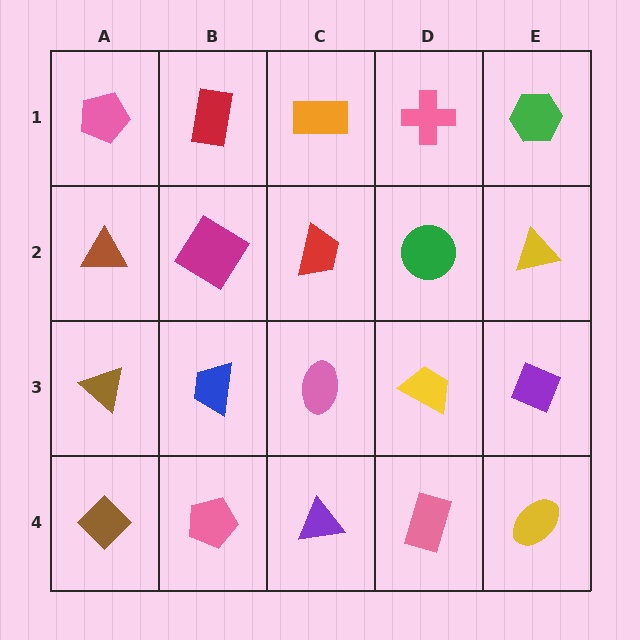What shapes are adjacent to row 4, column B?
A blue trapezoid (row 3, column B), a brown diamond (row 4, column A), a purple triangle (row 4, column C).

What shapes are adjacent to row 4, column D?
A yellow trapezoid (row 3, column D), a purple triangle (row 4, column C), a yellow ellipse (row 4, column E).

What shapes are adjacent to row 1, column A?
A brown triangle (row 2, column A), a red rectangle (row 1, column B).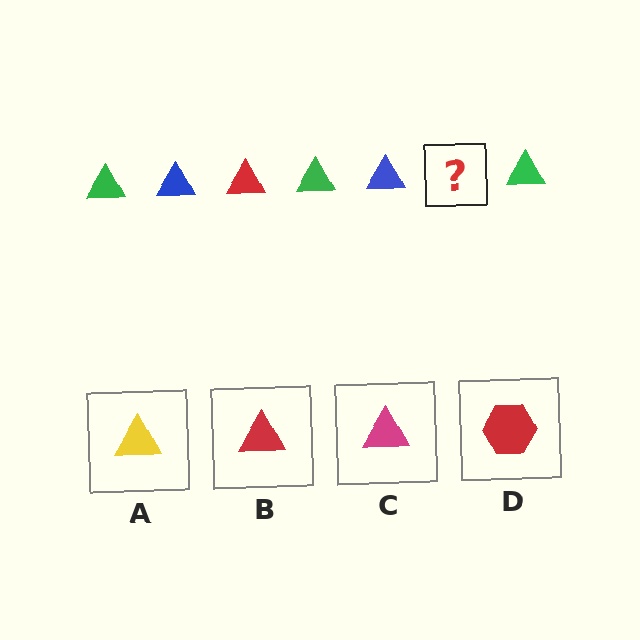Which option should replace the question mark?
Option B.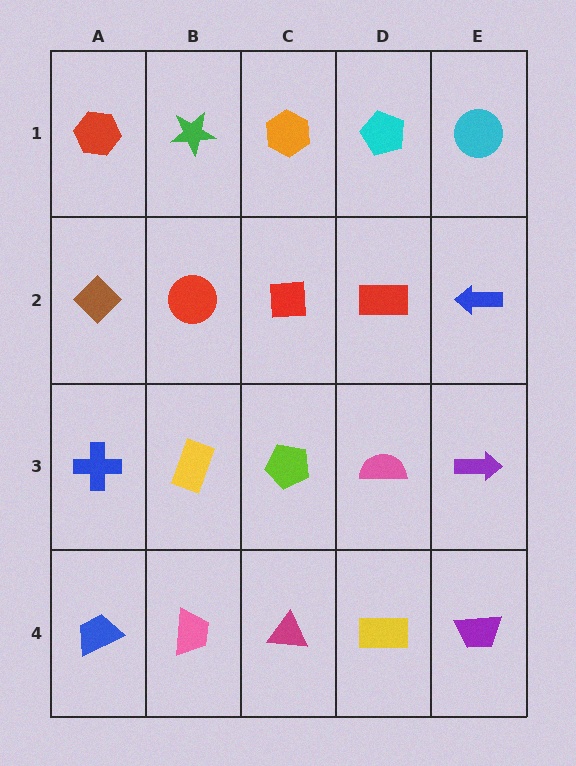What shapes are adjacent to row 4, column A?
A blue cross (row 3, column A), a pink trapezoid (row 4, column B).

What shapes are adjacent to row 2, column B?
A green star (row 1, column B), a yellow rectangle (row 3, column B), a brown diamond (row 2, column A), a red square (row 2, column C).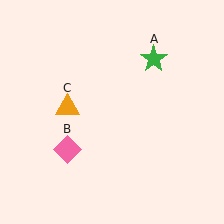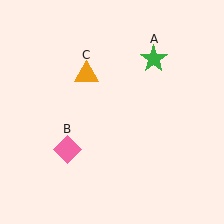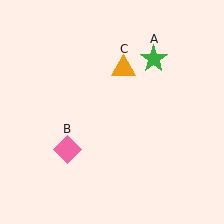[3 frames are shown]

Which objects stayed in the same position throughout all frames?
Green star (object A) and pink diamond (object B) remained stationary.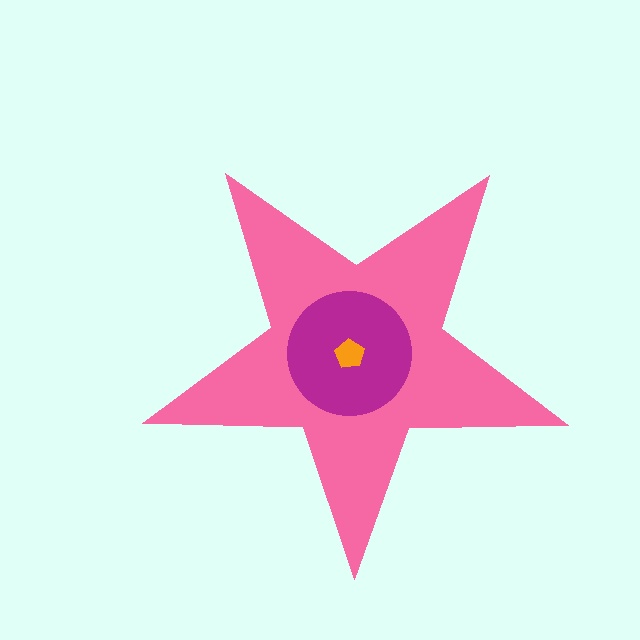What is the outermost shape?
The pink star.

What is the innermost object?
The orange pentagon.